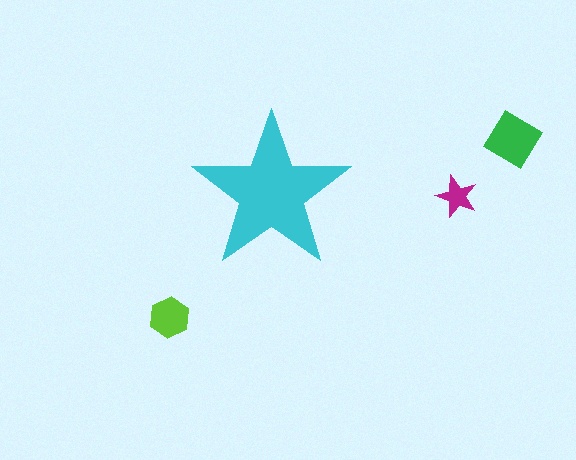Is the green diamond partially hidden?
No, the green diamond is fully visible.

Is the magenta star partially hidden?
No, the magenta star is fully visible.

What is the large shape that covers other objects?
A cyan star.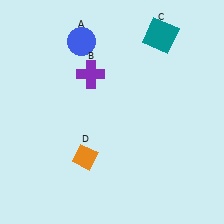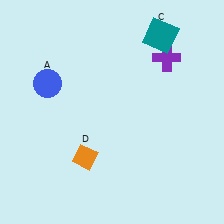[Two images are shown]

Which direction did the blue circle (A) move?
The blue circle (A) moved down.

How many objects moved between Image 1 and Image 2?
2 objects moved between the two images.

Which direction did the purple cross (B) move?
The purple cross (B) moved right.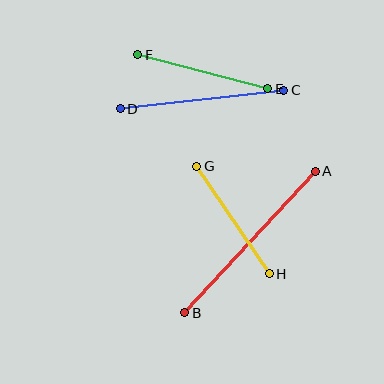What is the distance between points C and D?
The distance is approximately 164 pixels.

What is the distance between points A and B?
The distance is approximately 193 pixels.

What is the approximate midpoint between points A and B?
The midpoint is at approximately (250, 242) pixels.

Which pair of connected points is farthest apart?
Points A and B are farthest apart.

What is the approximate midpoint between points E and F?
The midpoint is at approximately (203, 72) pixels.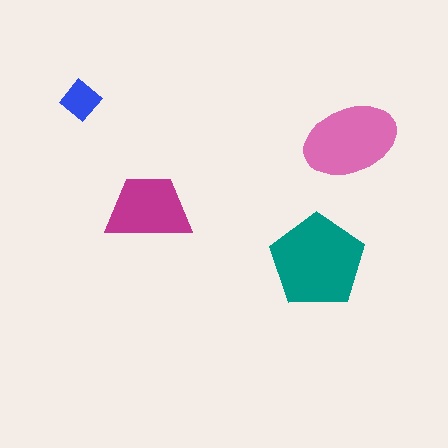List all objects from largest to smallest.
The teal pentagon, the pink ellipse, the magenta trapezoid, the blue diamond.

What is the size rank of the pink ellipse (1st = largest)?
2nd.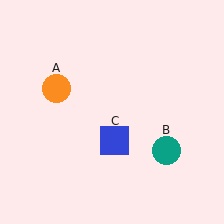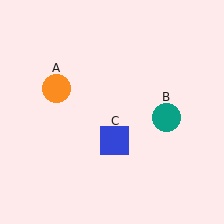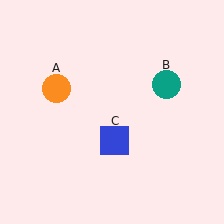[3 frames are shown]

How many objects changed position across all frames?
1 object changed position: teal circle (object B).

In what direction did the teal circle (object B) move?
The teal circle (object B) moved up.